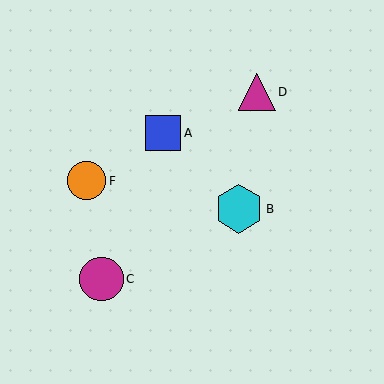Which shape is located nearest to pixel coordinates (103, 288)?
The magenta circle (labeled C) at (101, 279) is nearest to that location.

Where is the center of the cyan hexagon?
The center of the cyan hexagon is at (239, 209).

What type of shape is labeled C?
Shape C is a magenta circle.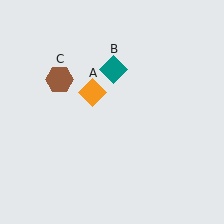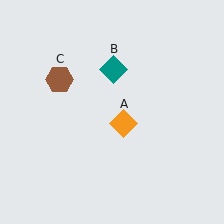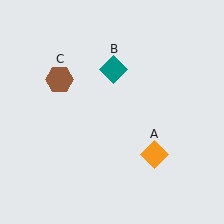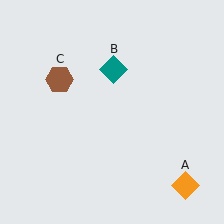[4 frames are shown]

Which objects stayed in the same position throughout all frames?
Teal diamond (object B) and brown hexagon (object C) remained stationary.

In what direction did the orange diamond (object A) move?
The orange diamond (object A) moved down and to the right.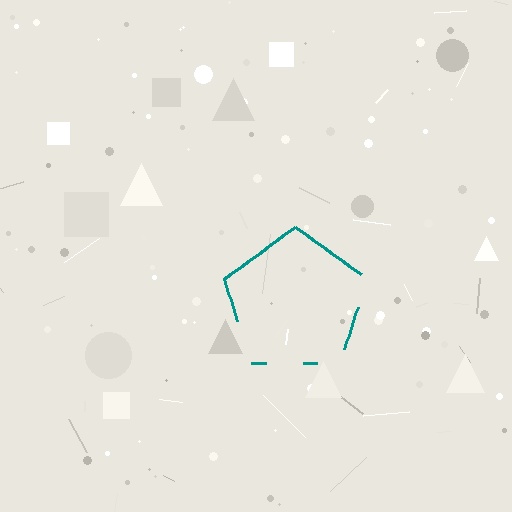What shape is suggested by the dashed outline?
The dashed outline suggests a pentagon.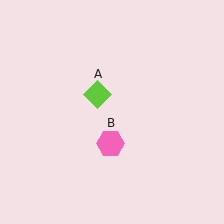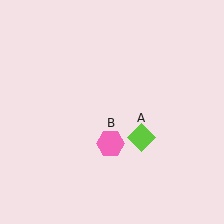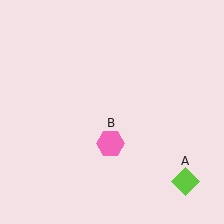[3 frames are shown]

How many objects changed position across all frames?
1 object changed position: lime diamond (object A).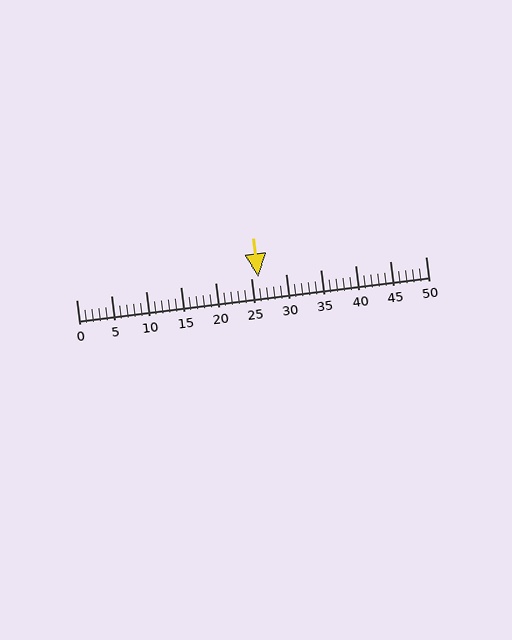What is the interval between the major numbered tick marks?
The major tick marks are spaced 5 units apart.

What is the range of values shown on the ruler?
The ruler shows values from 0 to 50.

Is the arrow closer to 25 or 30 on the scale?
The arrow is closer to 25.